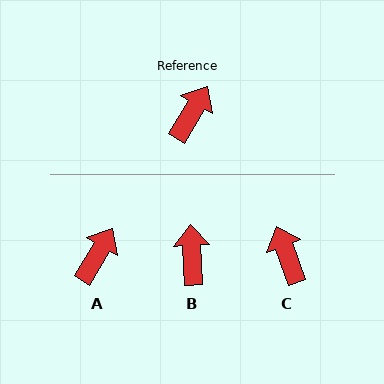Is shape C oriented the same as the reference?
No, it is off by about 51 degrees.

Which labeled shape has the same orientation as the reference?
A.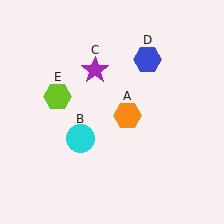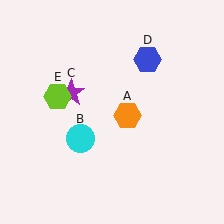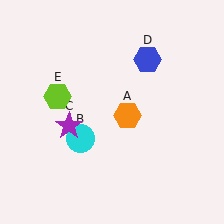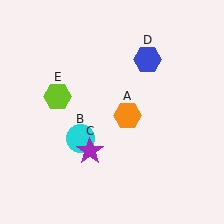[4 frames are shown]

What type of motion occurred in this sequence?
The purple star (object C) rotated counterclockwise around the center of the scene.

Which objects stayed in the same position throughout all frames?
Orange hexagon (object A) and cyan circle (object B) and blue hexagon (object D) and lime hexagon (object E) remained stationary.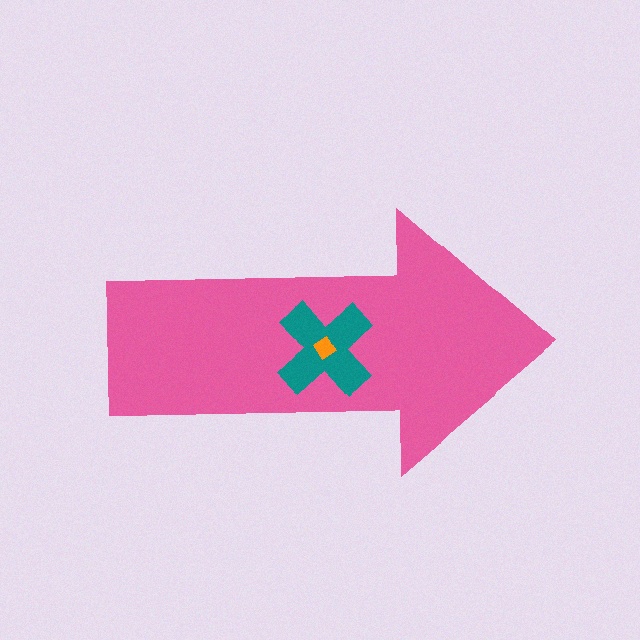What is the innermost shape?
The orange diamond.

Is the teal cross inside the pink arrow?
Yes.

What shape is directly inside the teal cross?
The orange diamond.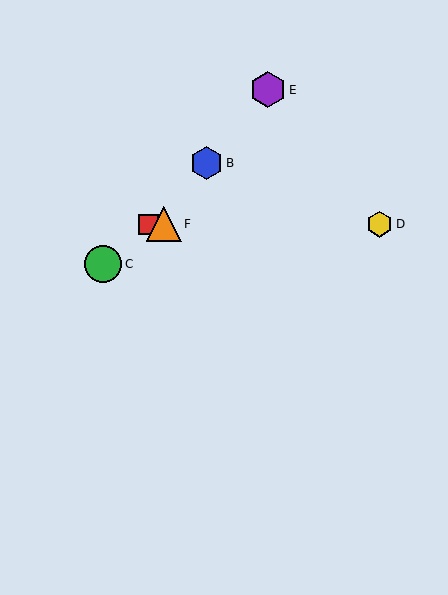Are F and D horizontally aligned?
Yes, both are at y≈224.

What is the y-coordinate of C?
Object C is at y≈264.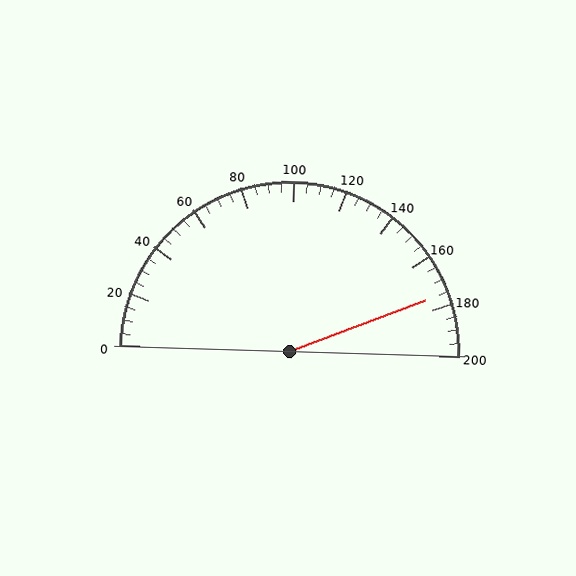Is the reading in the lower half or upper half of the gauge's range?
The reading is in the upper half of the range (0 to 200).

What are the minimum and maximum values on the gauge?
The gauge ranges from 0 to 200.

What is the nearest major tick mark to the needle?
The nearest major tick mark is 180.